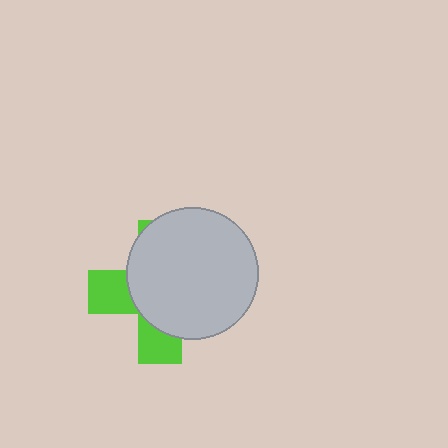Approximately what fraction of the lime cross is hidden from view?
Roughly 68% of the lime cross is hidden behind the light gray circle.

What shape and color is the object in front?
The object in front is a light gray circle.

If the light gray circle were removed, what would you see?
You would see the complete lime cross.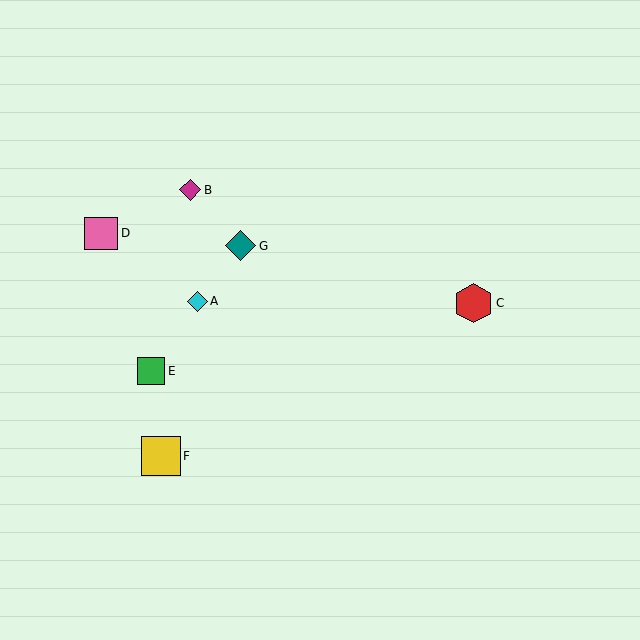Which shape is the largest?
The red hexagon (labeled C) is the largest.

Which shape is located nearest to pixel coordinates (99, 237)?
The pink square (labeled D) at (101, 233) is nearest to that location.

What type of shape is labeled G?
Shape G is a teal diamond.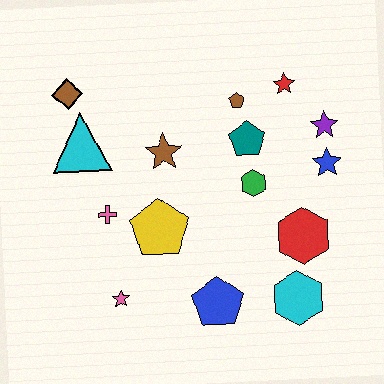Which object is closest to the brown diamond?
The cyan triangle is closest to the brown diamond.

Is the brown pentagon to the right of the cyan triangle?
Yes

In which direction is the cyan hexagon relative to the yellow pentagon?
The cyan hexagon is to the right of the yellow pentagon.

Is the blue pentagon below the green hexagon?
Yes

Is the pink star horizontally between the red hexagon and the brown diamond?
Yes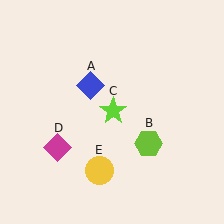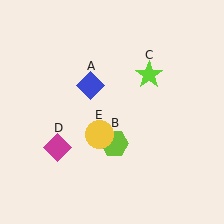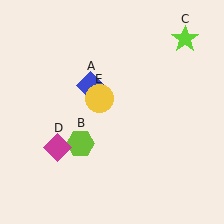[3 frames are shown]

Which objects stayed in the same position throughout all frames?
Blue diamond (object A) and magenta diamond (object D) remained stationary.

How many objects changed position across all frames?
3 objects changed position: lime hexagon (object B), lime star (object C), yellow circle (object E).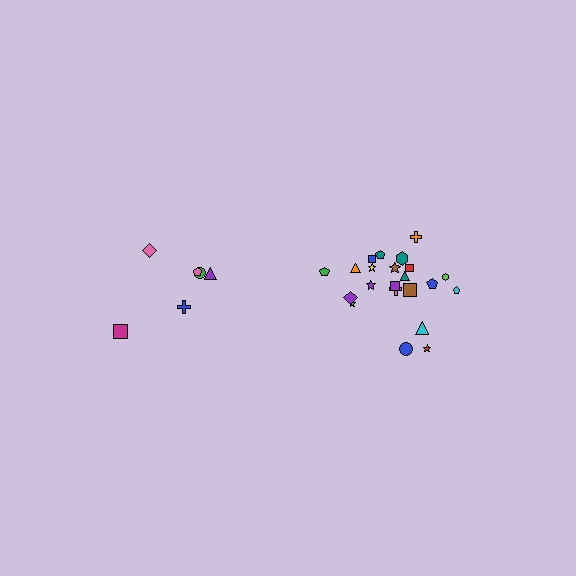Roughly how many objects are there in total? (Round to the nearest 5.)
Roughly 30 objects in total.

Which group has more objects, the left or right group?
The right group.